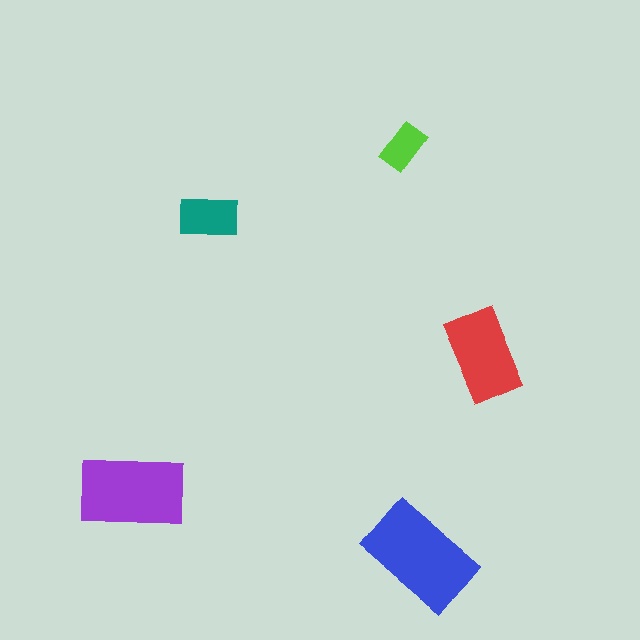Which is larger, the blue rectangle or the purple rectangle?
The blue one.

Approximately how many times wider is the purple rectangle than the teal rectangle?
About 2 times wider.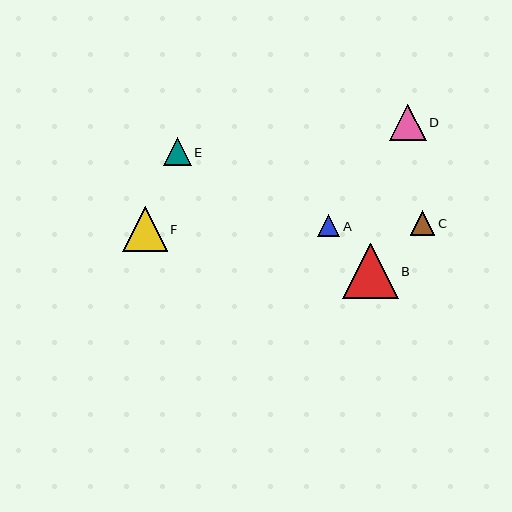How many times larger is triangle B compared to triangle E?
Triangle B is approximately 2.0 times the size of triangle E.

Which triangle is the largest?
Triangle B is the largest with a size of approximately 55 pixels.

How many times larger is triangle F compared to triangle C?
Triangle F is approximately 1.8 times the size of triangle C.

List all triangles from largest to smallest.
From largest to smallest: B, F, D, E, C, A.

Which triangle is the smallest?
Triangle A is the smallest with a size of approximately 22 pixels.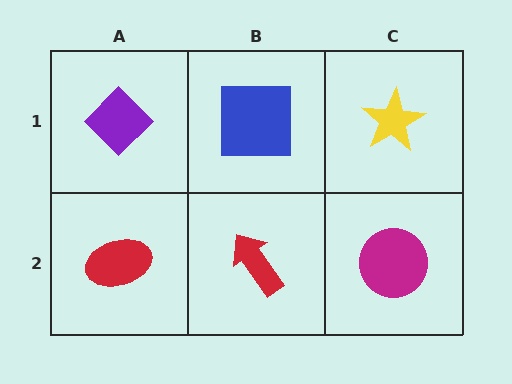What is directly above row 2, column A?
A purple diamond.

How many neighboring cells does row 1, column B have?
3.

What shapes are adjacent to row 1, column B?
A red arrow (row 2, column B), a purple diamond (row 1, column A), a yellow star (row 1, column C).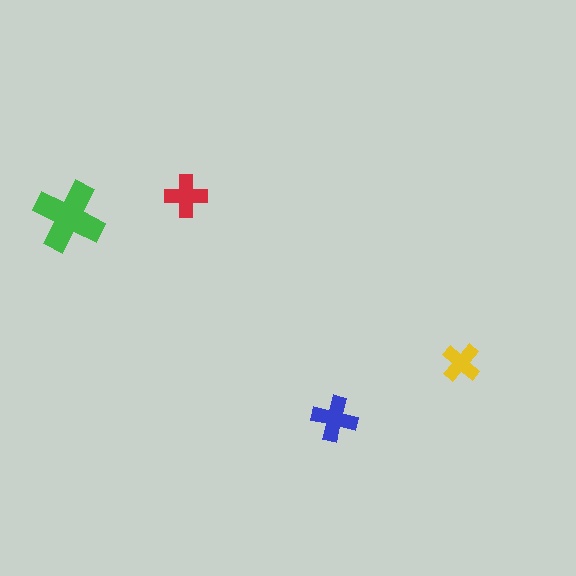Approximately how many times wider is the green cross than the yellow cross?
About 2 times wider.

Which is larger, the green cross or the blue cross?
The green one.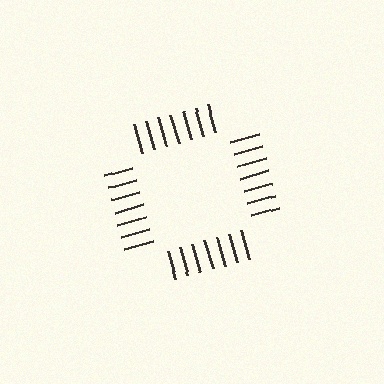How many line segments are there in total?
28 — 7 along each of the 4 edges.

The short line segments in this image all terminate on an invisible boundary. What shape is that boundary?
An illusory square — the line segments terminate on its edges but no continuous stroke is drawn.